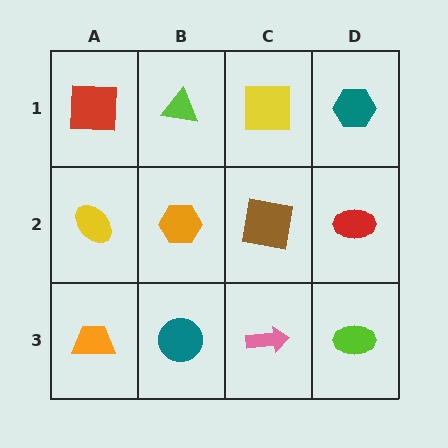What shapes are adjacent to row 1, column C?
A brown square (row 2, column C), a lime triangle (row 1, column B), a teal hexagon (row 1, column D).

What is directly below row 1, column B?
An orange hexagon.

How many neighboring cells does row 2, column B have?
4.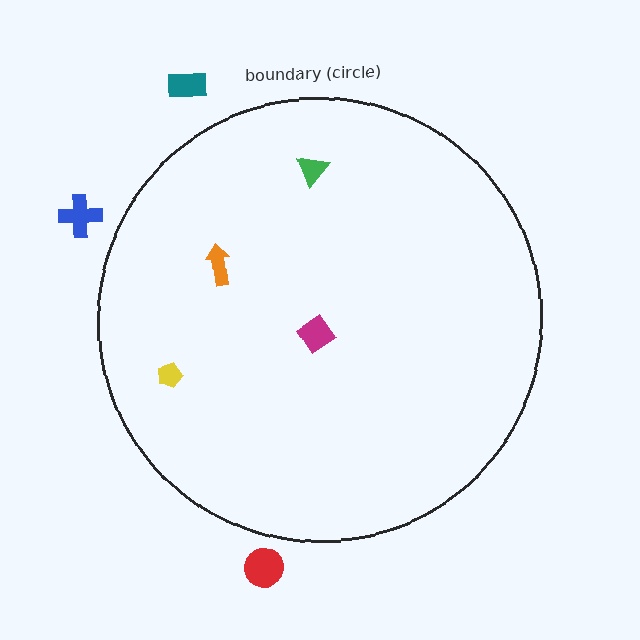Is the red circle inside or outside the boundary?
Outside.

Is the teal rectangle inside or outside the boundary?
Outside.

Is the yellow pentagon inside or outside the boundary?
Inside.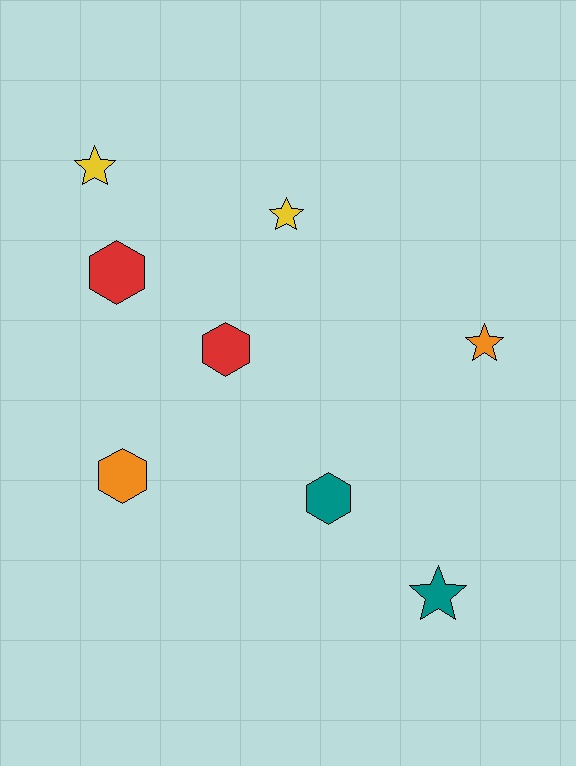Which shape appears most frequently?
Hexagon, with 4 objects.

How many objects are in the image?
There are 8 objects.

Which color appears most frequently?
Yellow, with 2 objects.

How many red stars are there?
There are no red stars.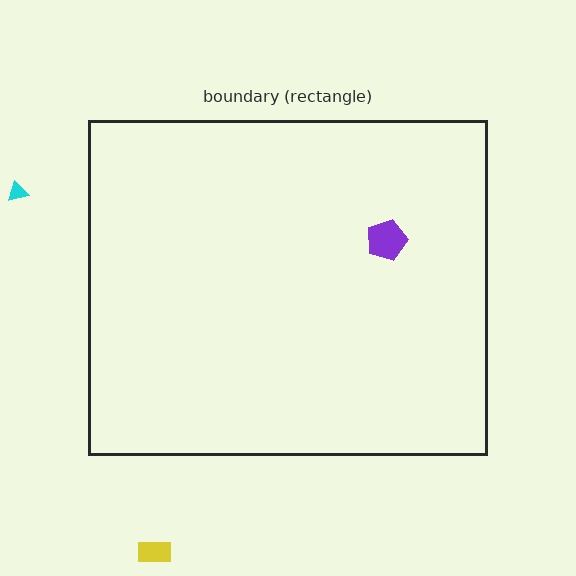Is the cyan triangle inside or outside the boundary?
Outside.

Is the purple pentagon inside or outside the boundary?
Inside.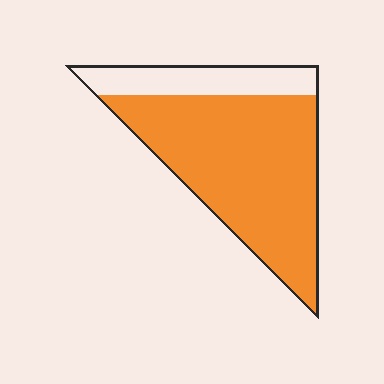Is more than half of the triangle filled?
Yes.